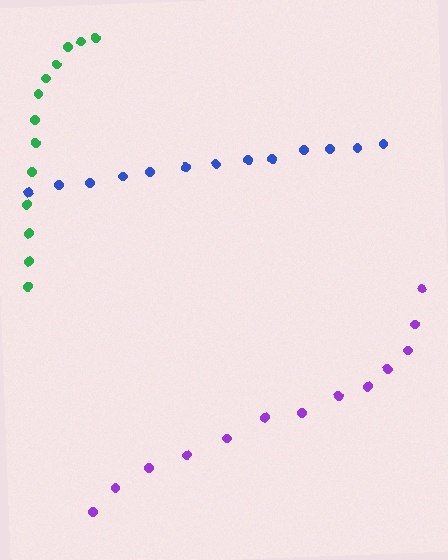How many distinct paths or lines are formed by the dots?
There are 3 distinct paths.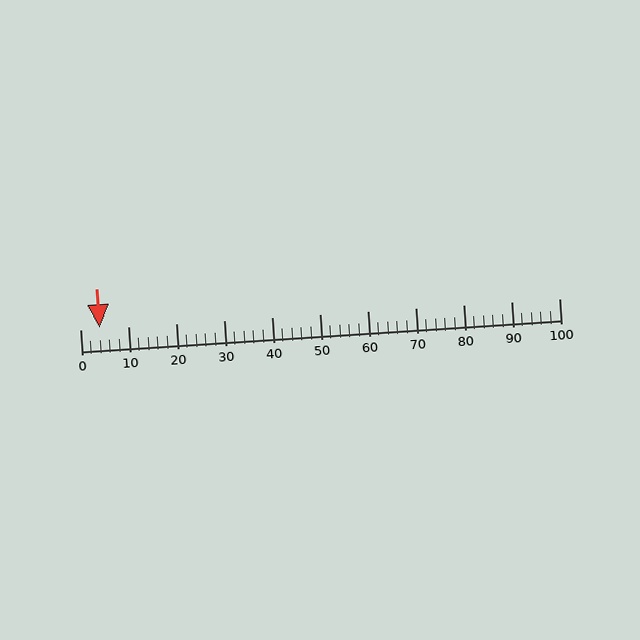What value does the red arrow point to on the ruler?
The red arrow points to approximately 4.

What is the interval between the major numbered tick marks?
The major tick marks are spaced 10 units apart.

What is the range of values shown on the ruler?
The ruler shows values from 0 to 100.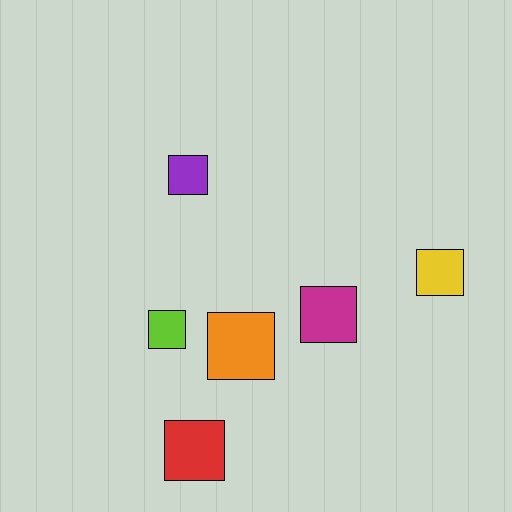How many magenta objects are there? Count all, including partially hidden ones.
There is 1 magenta object.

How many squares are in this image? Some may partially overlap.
There are 6 squares.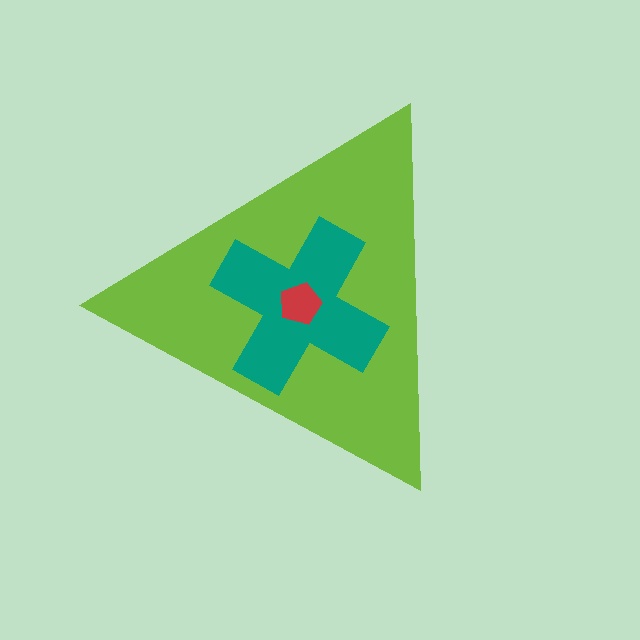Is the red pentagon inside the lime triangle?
Yes.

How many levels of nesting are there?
3.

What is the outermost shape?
The lime triangle.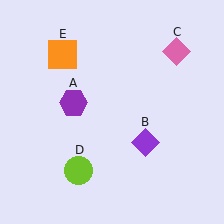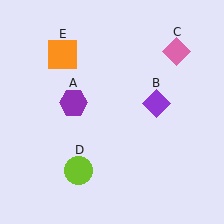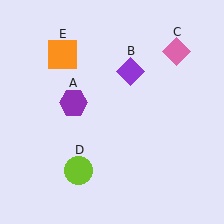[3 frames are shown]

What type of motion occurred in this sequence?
The purple diamond (object B) rotated counterclockwise around the center of the scene.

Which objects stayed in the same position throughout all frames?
Purple hexagon (object A) and pink diamond (object C) and lime circle (object D) and orange square (object E) remained stationary.